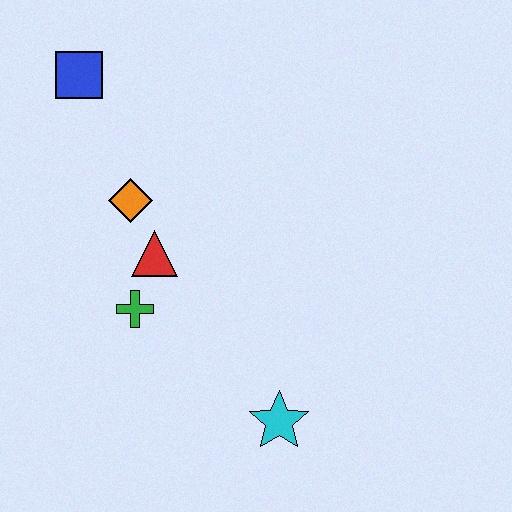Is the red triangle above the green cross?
Yes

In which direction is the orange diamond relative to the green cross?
The orange diamond is above the green cross.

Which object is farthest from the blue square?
The cyan star is farthest from the blue square.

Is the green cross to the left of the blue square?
No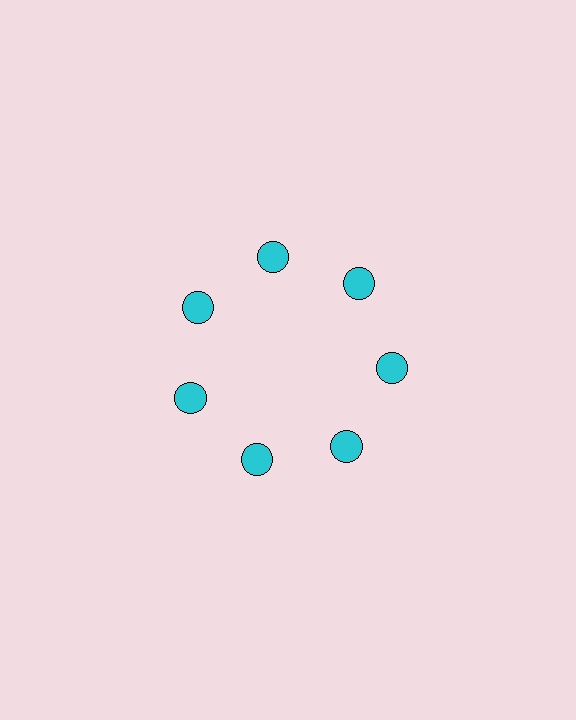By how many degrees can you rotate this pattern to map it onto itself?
The pattern maps onto itself every 51 degrees of rotation.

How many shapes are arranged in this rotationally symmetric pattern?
There are 7 shapes, arranged in 7 groups of 1.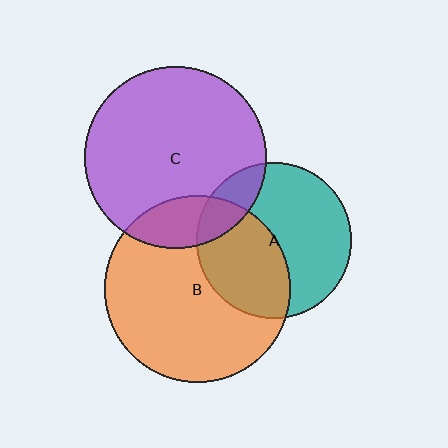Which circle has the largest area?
Circle B (orange).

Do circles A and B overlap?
Yes.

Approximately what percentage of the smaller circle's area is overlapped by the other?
Approximately 45%.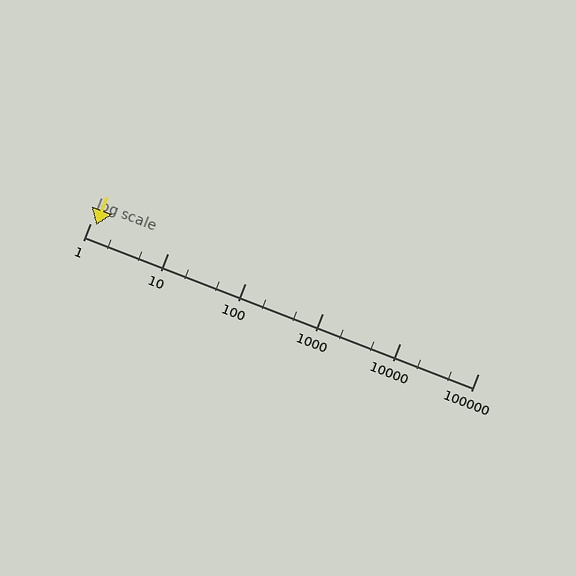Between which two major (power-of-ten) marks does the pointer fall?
The pointer is between 1 and 10.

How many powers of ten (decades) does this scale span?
The scale spans 5 decades, from 1 to 100000.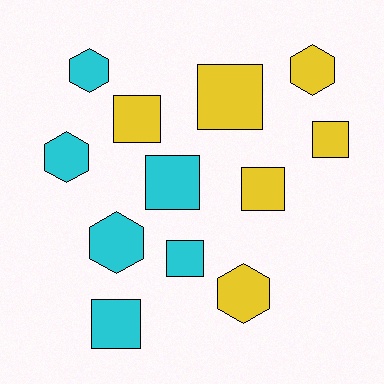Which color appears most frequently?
Yellow, with 6 objects.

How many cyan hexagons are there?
There are 3 cyan hexagons.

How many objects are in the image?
There are 12 objects.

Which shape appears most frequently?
Square, with 7 objects.